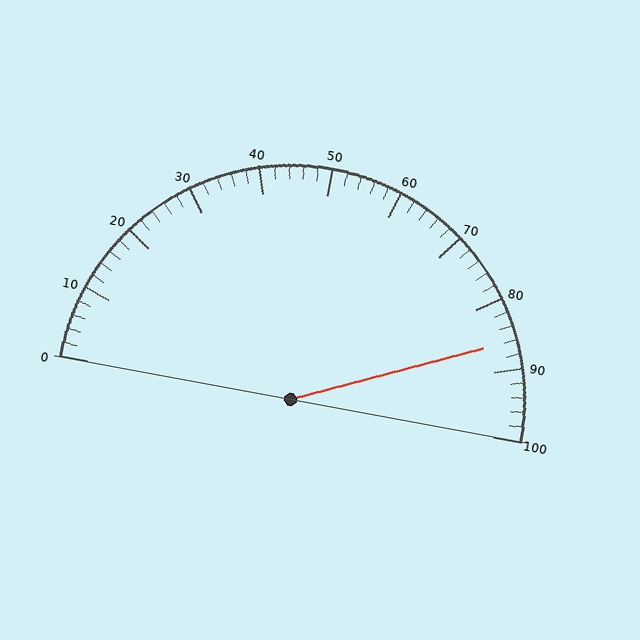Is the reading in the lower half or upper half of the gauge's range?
The reading is in the upper half of the range (0 to 100).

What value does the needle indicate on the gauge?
The needle indicates approximately 86.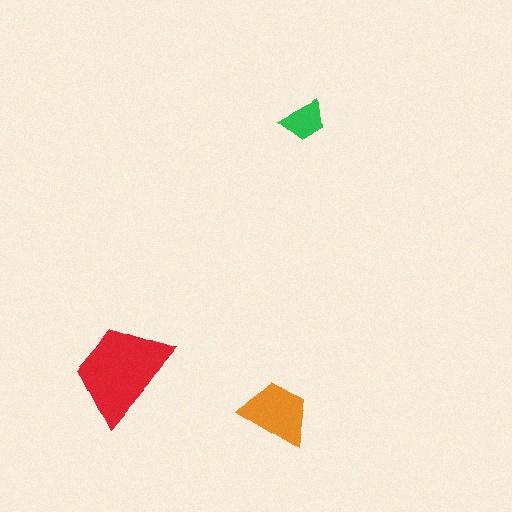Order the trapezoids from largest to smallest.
the red one, the orange one, the green one.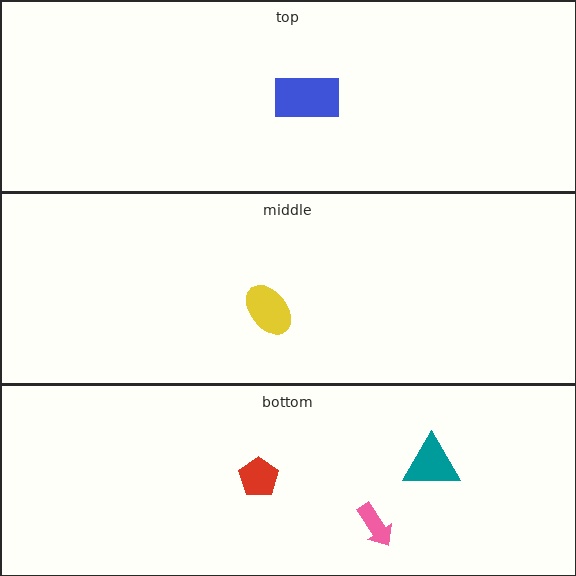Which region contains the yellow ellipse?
The middle region.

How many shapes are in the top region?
1.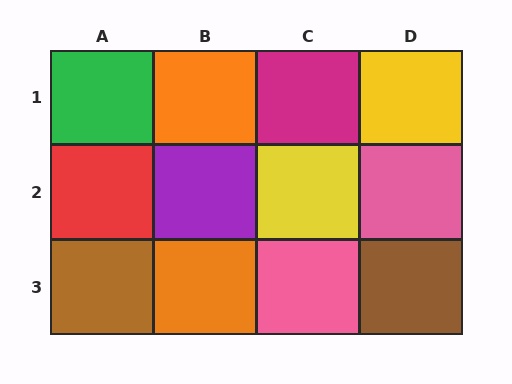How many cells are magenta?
1 cell is magenta.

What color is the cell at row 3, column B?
Orange.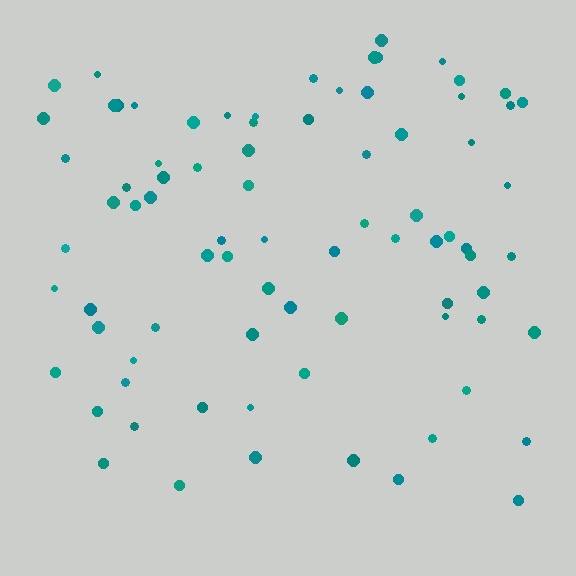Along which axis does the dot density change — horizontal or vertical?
Vertical.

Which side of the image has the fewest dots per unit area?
The bottom.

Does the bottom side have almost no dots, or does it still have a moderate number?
Still a moderate number, just noticeably fewer than the top.